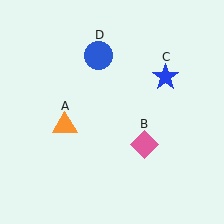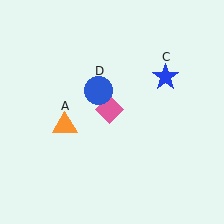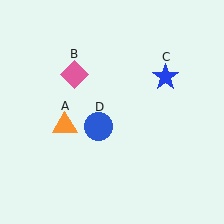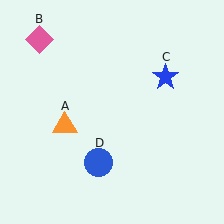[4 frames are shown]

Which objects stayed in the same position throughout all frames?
Orange triangle (object A) and blue star (object C) remained stationary.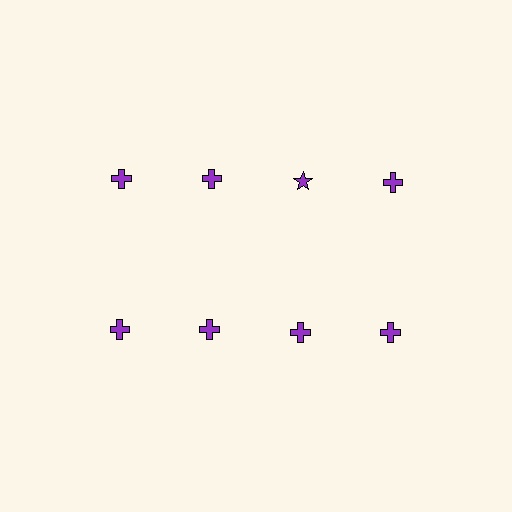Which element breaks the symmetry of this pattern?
The purple star in the top row, center column breaks the symmetry. All other shapes are purple crosses.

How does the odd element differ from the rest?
It has a different shape: star instead of cross.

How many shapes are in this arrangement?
There are 8 shapes arranged in a grid pattern.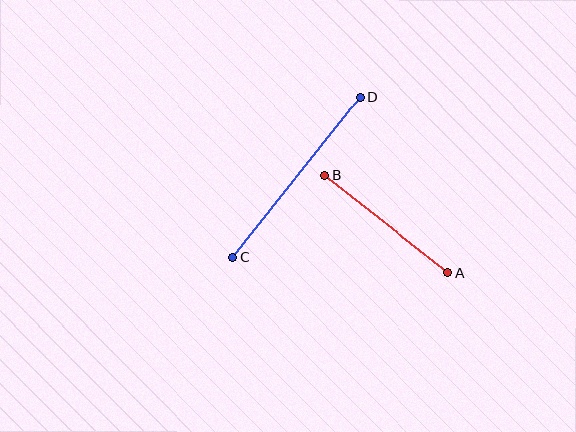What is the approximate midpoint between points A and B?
The midpoint is at approximately (386, 224) pixels.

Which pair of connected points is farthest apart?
Points C and D are farthest apart.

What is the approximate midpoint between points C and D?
The midpoint is at approximately (296, 177) pixels.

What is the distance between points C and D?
The distance is approximately 204 pixels.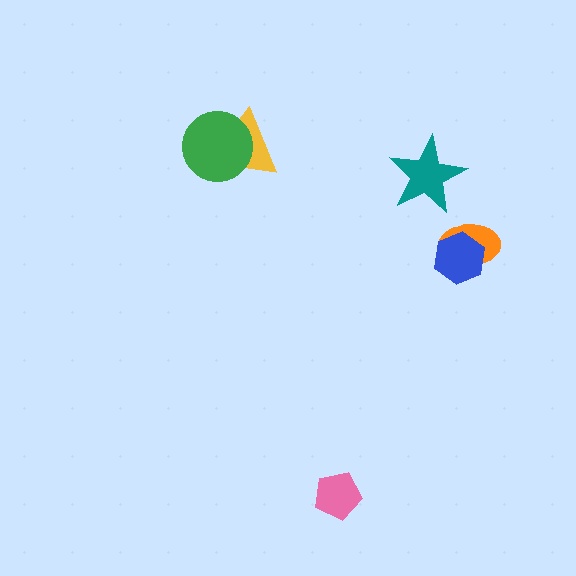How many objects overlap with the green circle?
1 object overlaps with the green circle.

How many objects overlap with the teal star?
0 objects overlap with the teal star.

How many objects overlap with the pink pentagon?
0 objects overlap with the pink pentagon.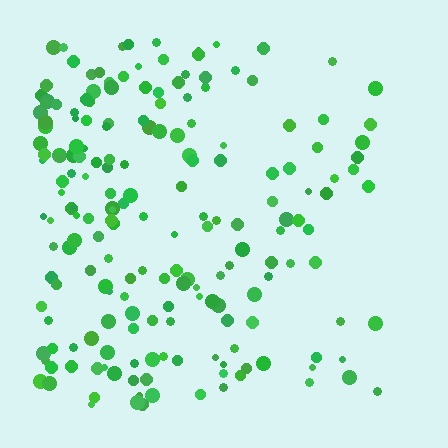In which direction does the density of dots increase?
From right to left, with the left side densest.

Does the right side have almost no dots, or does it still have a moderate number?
Still a moderate number, just noticeably fewer than the left.